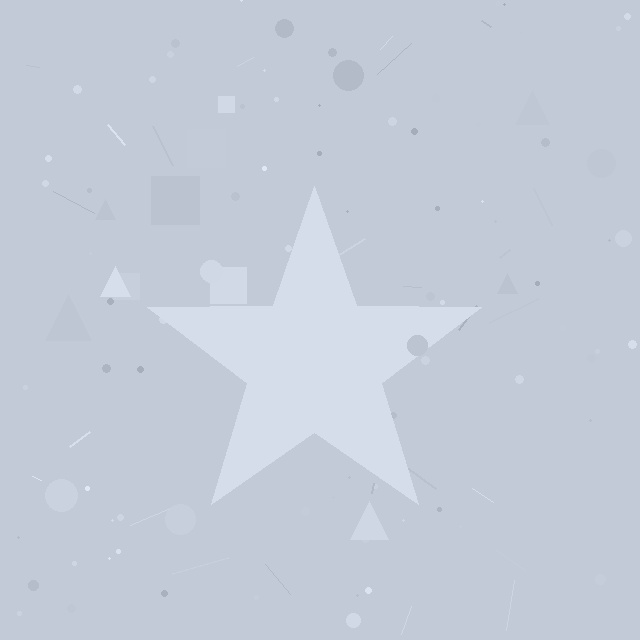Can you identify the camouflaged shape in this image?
The camouflaged shape is a star.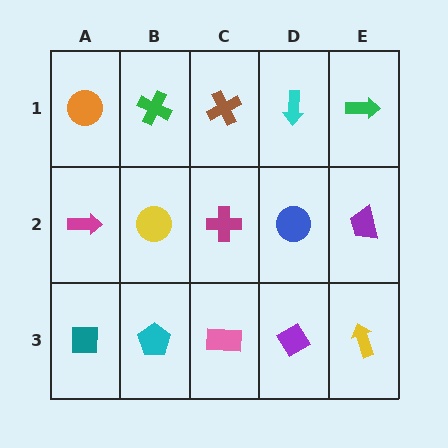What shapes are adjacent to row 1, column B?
A yellow circle (row 2, column B), an orange circle (row 1, column A), a brown cross (row 1, column C).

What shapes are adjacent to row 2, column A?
An orange circle (row 1, column A), a teal square (row 3, column A), a yellow circle (row 2, column B).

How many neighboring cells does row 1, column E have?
2.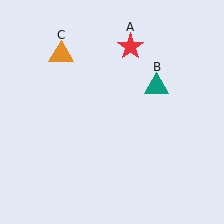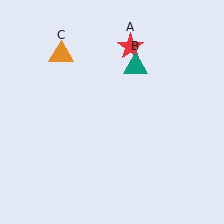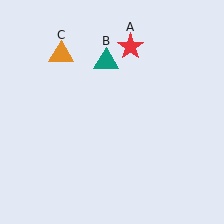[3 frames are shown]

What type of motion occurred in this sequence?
The teal triangle (object B) rotated counterclockwise around the center of the scene.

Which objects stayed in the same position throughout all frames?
Red star (object A) and orange triangle (object C) remained stationary.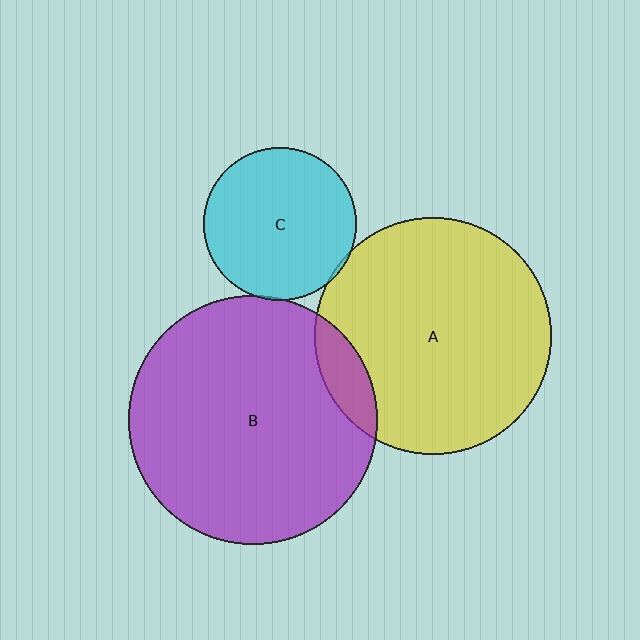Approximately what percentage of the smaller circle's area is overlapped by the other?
Approximately 5%.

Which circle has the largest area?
Circle B (purple).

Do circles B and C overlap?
Yes.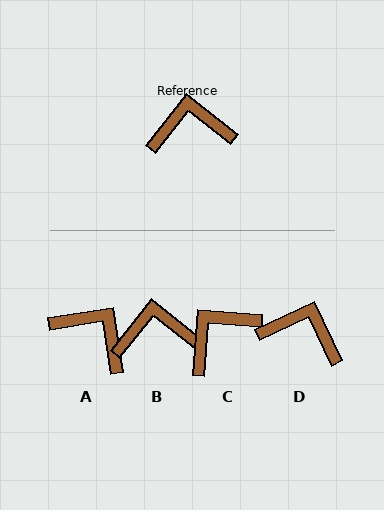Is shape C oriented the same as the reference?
No, it is off by about 34 degrees.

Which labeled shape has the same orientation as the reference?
B.